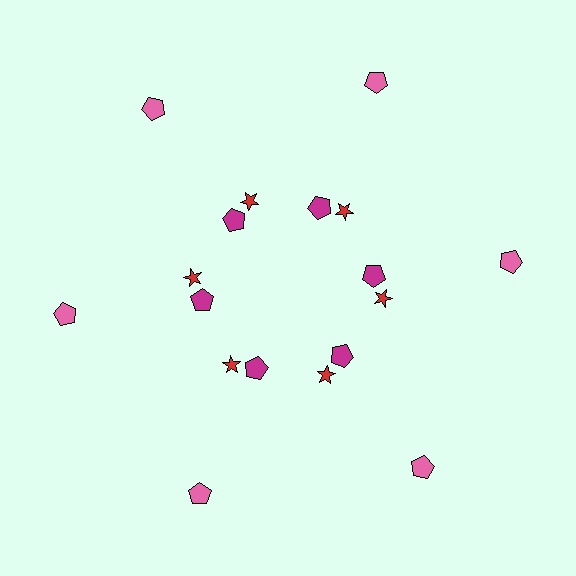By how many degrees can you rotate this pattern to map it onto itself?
The pattern maps onto itself every 60 degrees of rotation.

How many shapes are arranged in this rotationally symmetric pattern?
There are 18 shapes, arranged in 6 groups of 3.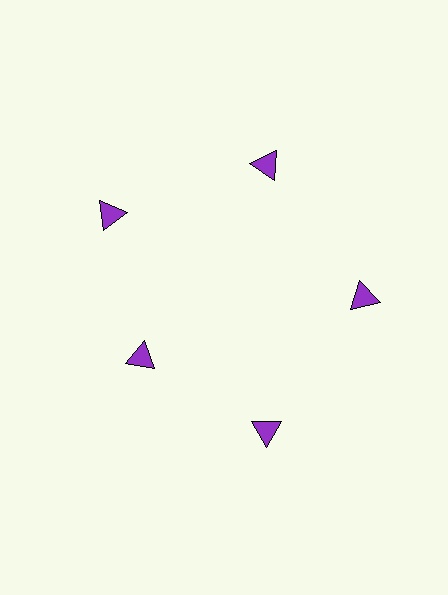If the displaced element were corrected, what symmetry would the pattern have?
It would have 5-fold rotational symmetry — the pattern would map onto itself every 72 degrees.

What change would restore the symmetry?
The symmetry would be restored by moving it outward, back onto the ring so that all 5 triangles sit at equal angles and equal distance from the center.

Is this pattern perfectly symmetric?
No. The 5 purple triangles are arranged in a ring, but one element near the 8 o'clock position is pulled inward toward the center, breaking the 5-fold rotational symmetry.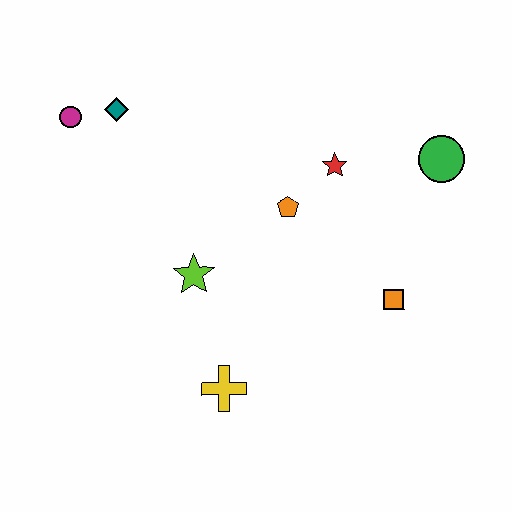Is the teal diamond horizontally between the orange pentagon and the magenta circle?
Yes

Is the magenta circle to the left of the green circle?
Yes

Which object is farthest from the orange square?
The magenta circle is farthest from the orange square.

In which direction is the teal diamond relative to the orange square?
The teal diamond is to the left of the orange square.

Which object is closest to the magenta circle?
The teal diamond is closest to the magenta circle.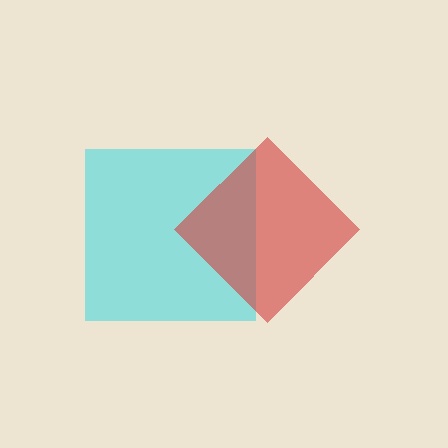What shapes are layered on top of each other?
The layered shapes are: a cyan square, a red diamond.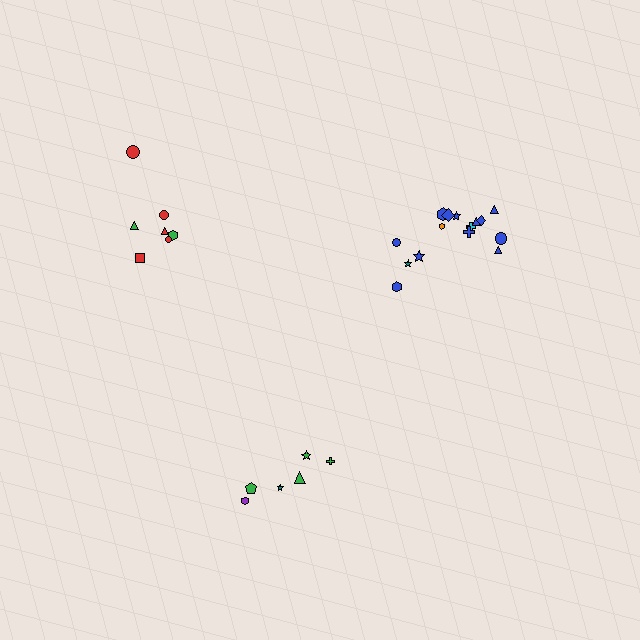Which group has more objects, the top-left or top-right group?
The top-right group.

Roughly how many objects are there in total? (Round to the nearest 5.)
Roughly 30 objects in total.